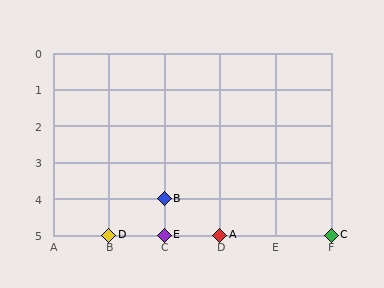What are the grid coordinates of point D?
Point D is at grid coordinates (B, 5).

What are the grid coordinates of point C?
Point C is at grid coordinates (F, 5).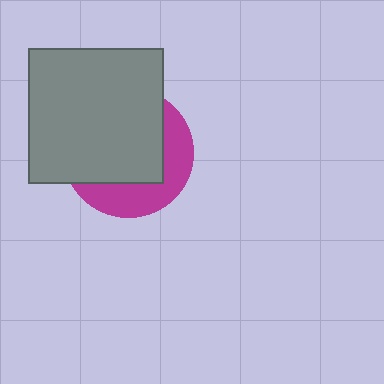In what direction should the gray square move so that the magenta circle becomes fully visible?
The gray square should move toward the upper-left. That is the shortest direction to clear the overlap and leave the magenta circle fully visible.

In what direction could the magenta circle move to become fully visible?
The magenta circle could move toward the lower-right. That would shift it out from behind the gray square entirely.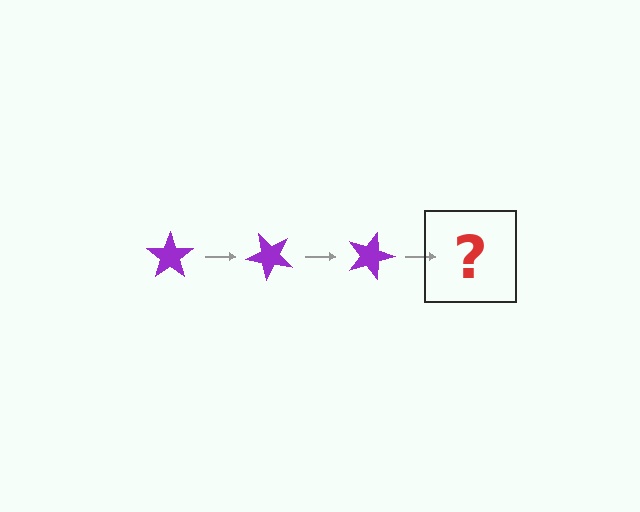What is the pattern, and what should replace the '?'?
The pattern is that the star rotates 45 degrees each step. The '?' should be a purple star rotated 135 degrees.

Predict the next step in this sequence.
The next step is a purple star rotated 135 degrees.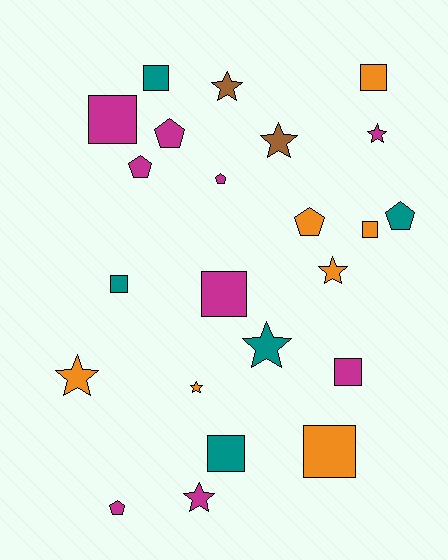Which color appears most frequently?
Magenta, with 9 objects.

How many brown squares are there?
There are no brown squares.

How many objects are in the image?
There are 23 objects.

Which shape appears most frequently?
Square, with 9 objects.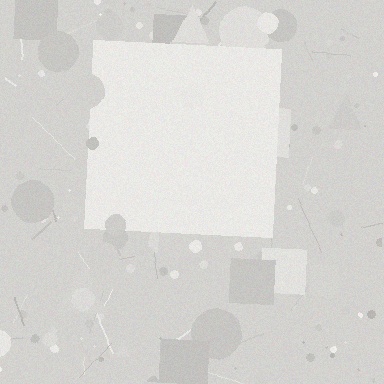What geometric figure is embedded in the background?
A square is embedded in the background.